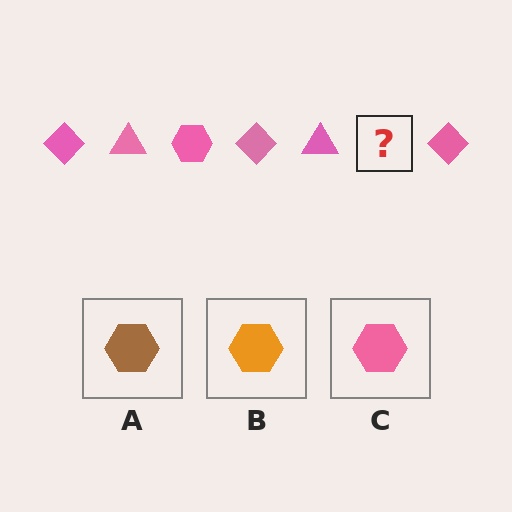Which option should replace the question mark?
Option C.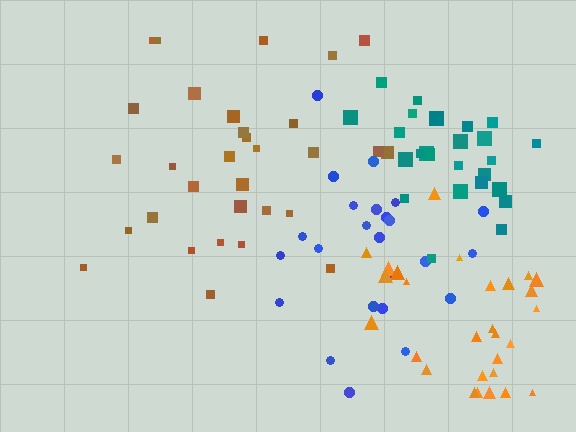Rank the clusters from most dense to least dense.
teal, orange, brown, blue.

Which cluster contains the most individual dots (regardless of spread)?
Brown (32).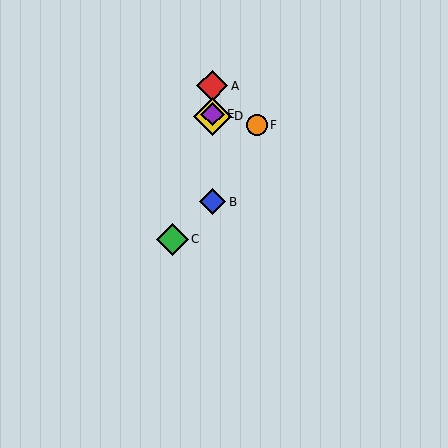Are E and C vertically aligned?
No, E is at x≈212 and C is at x≈172.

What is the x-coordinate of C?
Object C is at x≈172.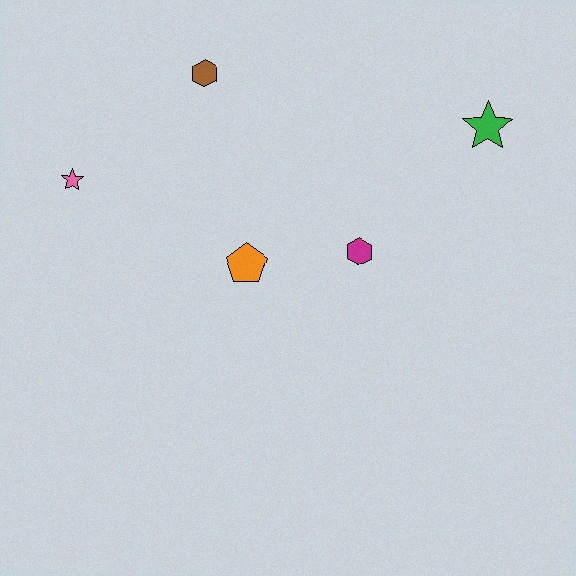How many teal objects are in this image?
There are no teal objects.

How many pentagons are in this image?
There is 1 pentagon.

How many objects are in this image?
There are 5 objects.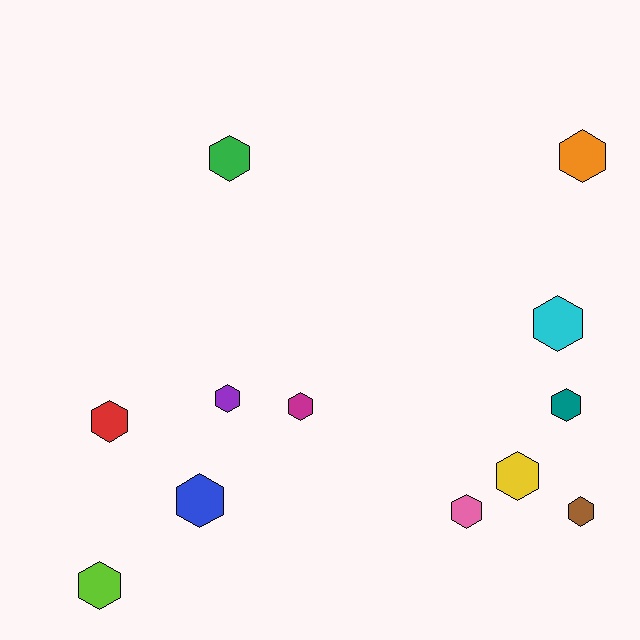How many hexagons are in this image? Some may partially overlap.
There are 12 hexagons.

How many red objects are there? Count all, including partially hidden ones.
There is 1 red object.